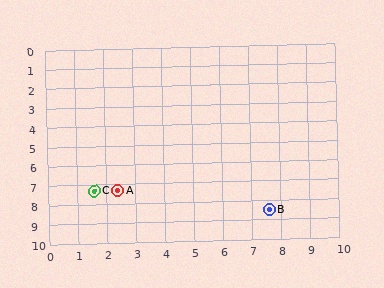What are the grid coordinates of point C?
Point C is at approximately (1.6, 7.3).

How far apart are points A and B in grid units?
Points A and B are about 5.3 grid units apart.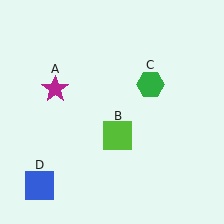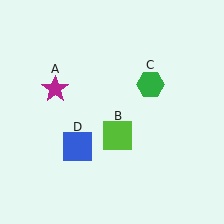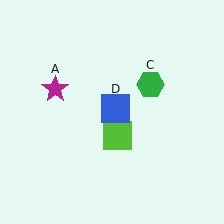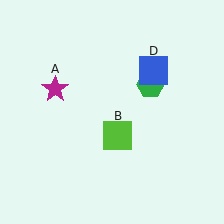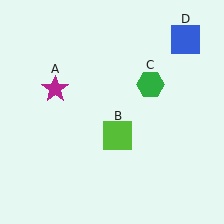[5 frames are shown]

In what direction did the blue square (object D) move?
The blue square (object D) moved up and to the right.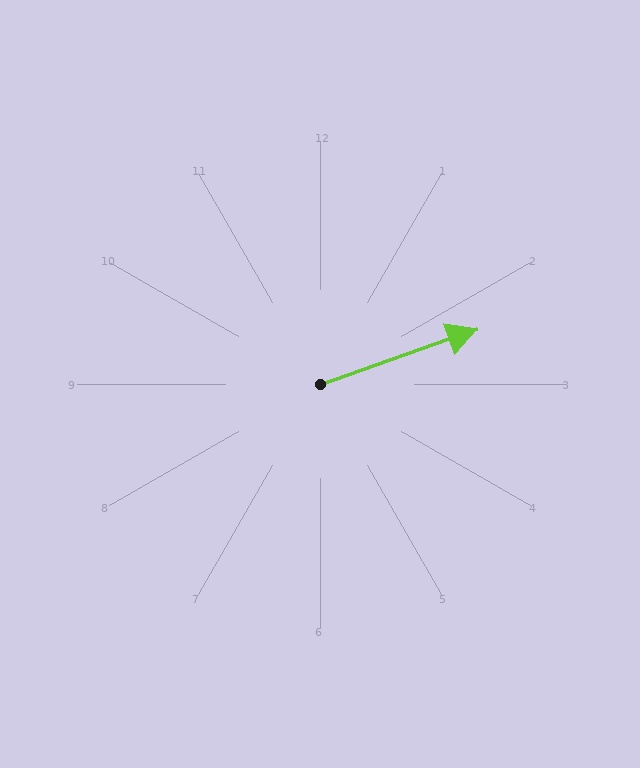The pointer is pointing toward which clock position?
Roughly 2 o'clock.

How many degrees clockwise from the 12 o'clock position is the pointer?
Approximately 71 degrees.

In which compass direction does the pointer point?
East.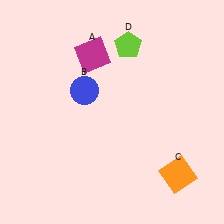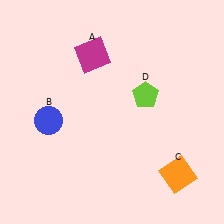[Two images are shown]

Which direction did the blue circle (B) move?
The blue circle (B) moved left.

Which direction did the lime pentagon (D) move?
The lime pentagon (D) moved down.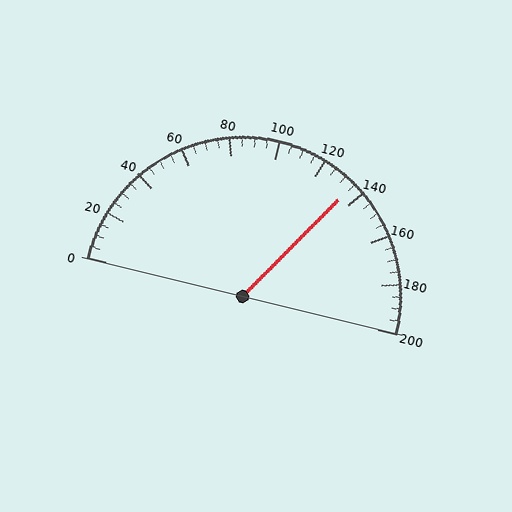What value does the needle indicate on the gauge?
The needle indicates approximately 135.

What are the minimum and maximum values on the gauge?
The gauge ranges from 0 to 200.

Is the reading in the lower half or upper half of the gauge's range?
The reading is in the upper half of the range (0 to 200).